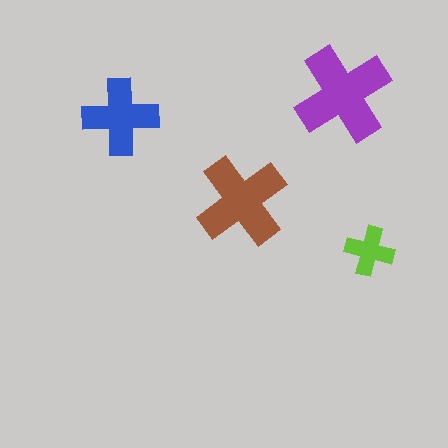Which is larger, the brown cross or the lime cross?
The brown one.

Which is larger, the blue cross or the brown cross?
The brown one.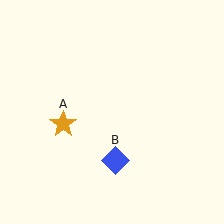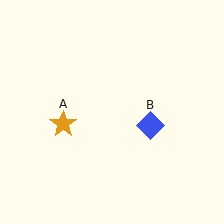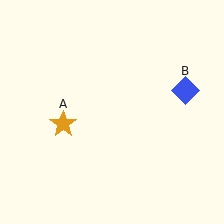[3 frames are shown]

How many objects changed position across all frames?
1 object changed position: blue diamond (object B).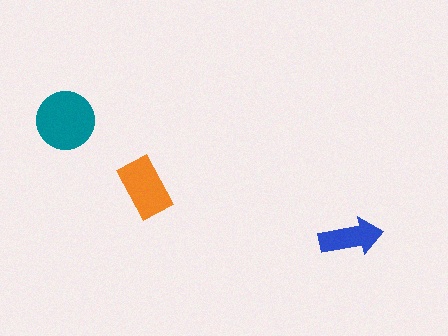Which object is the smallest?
The blue arrow.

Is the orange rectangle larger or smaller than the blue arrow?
Larger.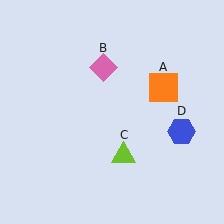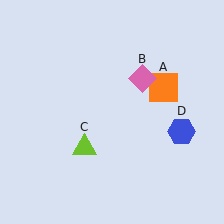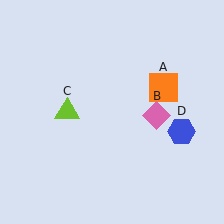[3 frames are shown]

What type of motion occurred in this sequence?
The pink diamond (object B), lime triangle (object C) rotated clockwise around the center of the scene.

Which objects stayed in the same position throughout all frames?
Orange square (object A) and blue hexagon (object D) remained stationary.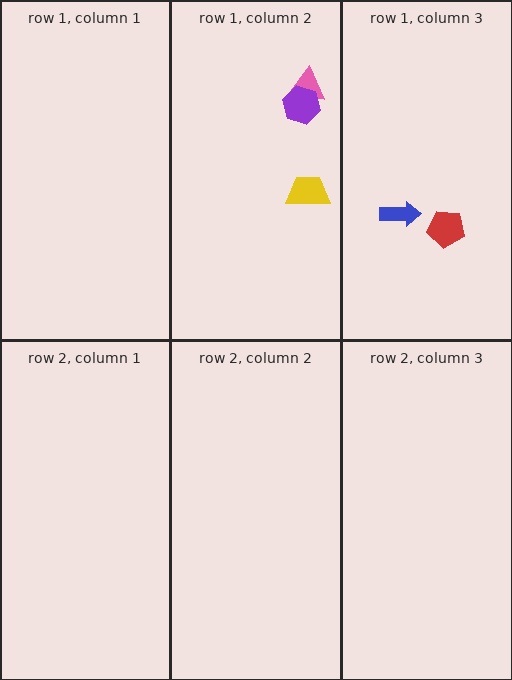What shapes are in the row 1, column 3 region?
The blue arrow, the red pentagon.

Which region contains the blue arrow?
The row 1, column 3 region.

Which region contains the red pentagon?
The row 1, column 3 region.